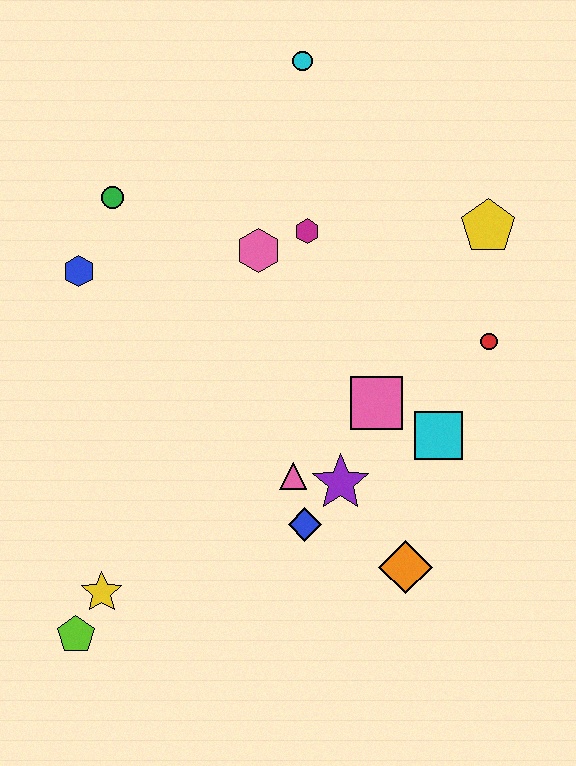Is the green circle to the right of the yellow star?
Yes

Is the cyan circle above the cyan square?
Yes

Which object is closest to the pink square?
The cyan square is closest to the pink square.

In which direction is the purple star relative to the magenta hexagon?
The purple star is below the magenta hexagon.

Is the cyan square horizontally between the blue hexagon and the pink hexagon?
No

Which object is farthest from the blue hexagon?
The orange diamond is farthest from the blue hexagon.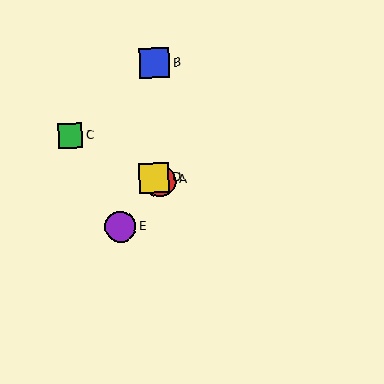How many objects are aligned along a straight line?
3 objects (A, C, D) are aligned along a straight line.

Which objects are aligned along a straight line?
Objects A, C, D are aligned along a straight line.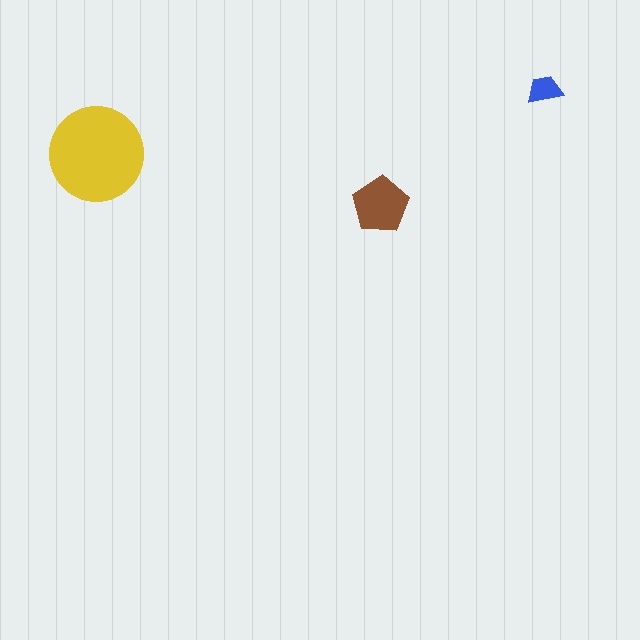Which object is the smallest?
The blue trapezoid.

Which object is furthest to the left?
The yellow circle is leftmost.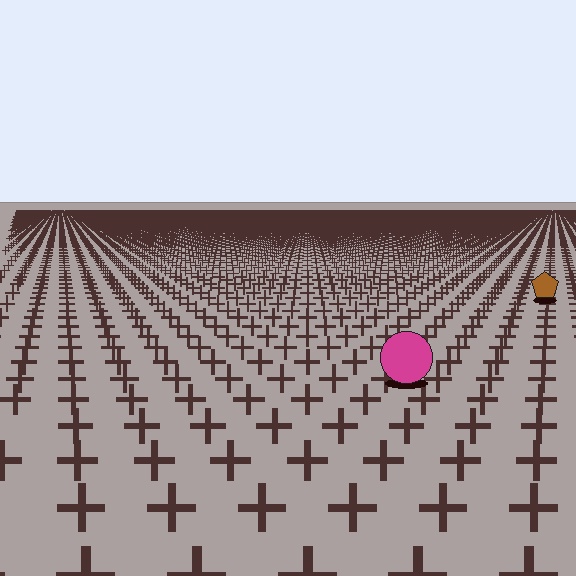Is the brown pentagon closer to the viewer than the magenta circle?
No. The magenta circle is closer — you can tell from the texture gradient: the ground texture is coarser near it.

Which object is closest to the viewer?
The magenta circle is closest. The texture marks near it are larger and more spread out.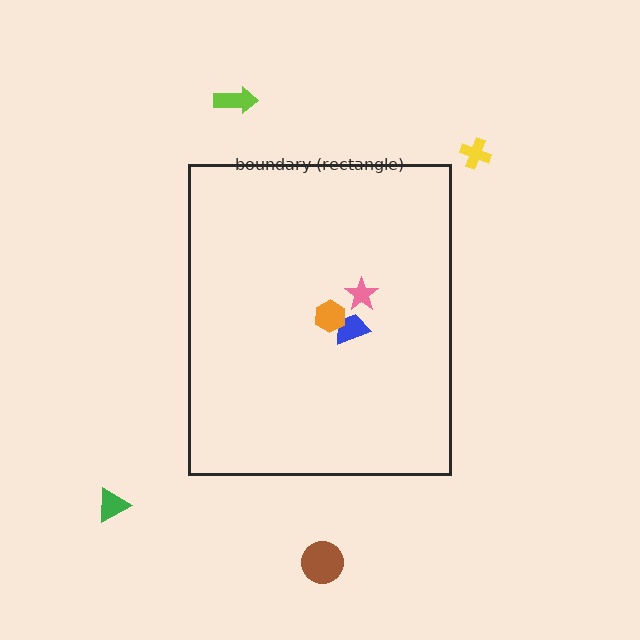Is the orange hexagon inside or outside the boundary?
Inside.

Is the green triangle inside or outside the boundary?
Outside.